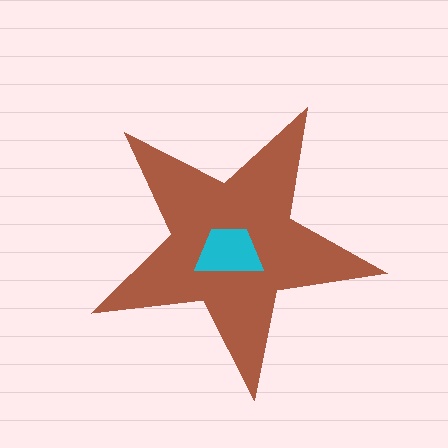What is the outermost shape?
The brown star.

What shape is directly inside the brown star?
The cyan trapezoid.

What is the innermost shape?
The cyan trapezoid.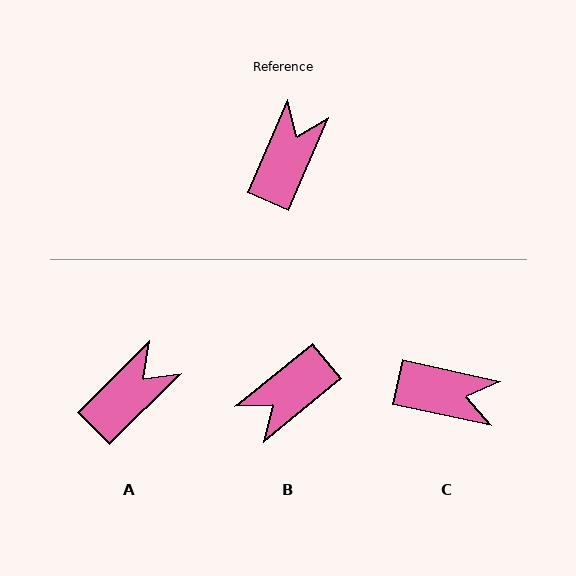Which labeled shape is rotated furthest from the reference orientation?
B, about 152 degrees away.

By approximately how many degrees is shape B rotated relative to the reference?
Approximately 152 degrees counter-clockwise.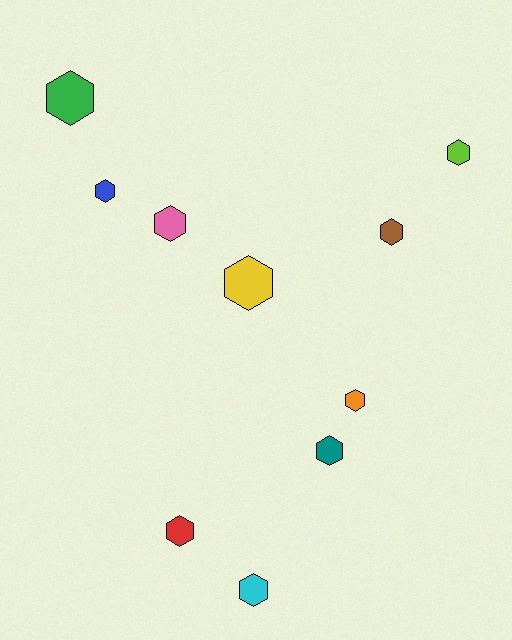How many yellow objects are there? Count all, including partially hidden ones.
There is 1 yellow object.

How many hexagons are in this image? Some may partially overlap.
There are 10 hexagons.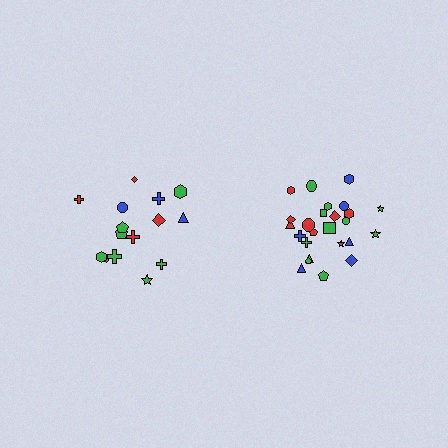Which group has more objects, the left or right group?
The right group.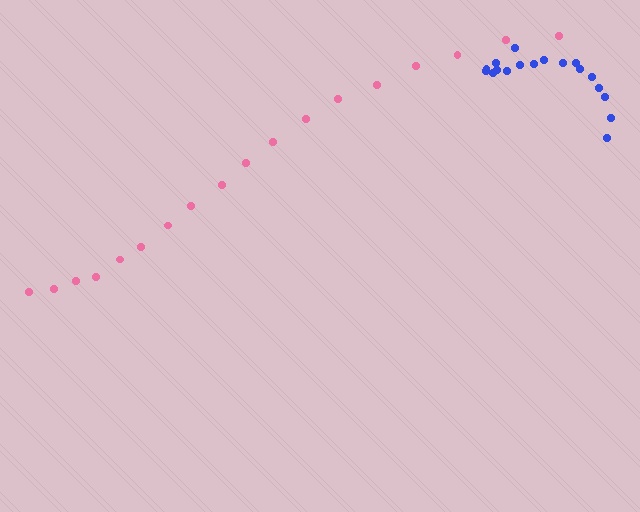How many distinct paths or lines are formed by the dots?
There are 2 distinct paths.